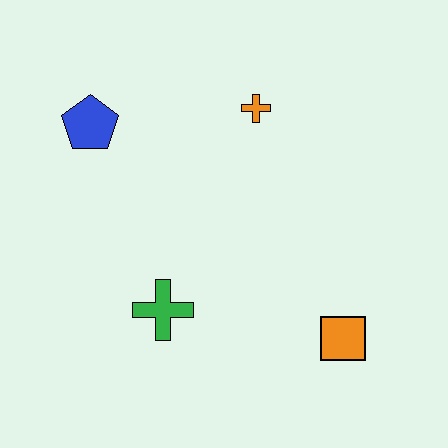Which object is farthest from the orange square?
The blue pentagon is farthest from the orange square.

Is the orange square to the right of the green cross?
Yes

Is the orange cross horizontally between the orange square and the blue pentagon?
Yes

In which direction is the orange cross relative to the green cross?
The orange cross is above the green cross.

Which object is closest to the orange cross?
The blue pentagon is closest to the orange cross.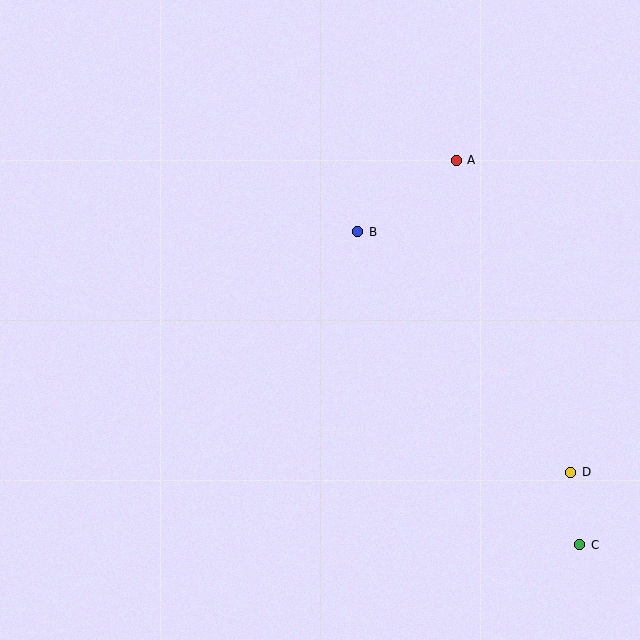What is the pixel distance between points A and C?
The distance between A and C is 404 pixels.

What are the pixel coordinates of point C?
Point C is at (580, 545).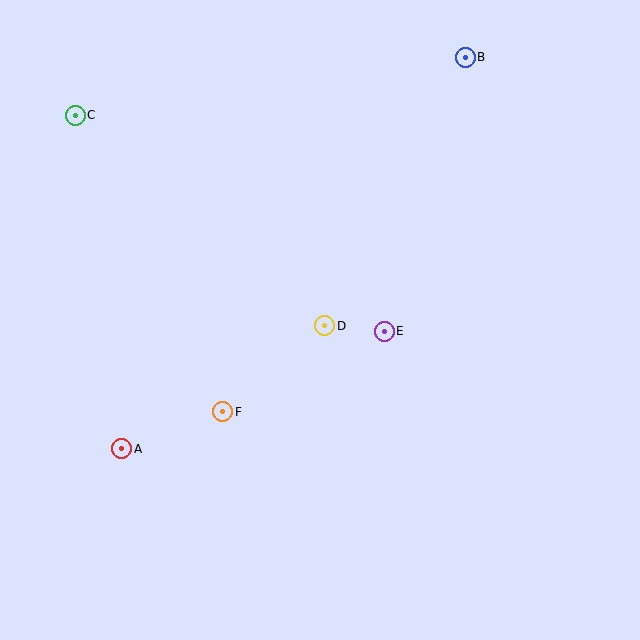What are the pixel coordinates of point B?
Point B is at (465, 57).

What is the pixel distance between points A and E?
The distance between A and E is 288 pixels.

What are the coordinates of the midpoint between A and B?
The midpoint between A and B is at (293, 253).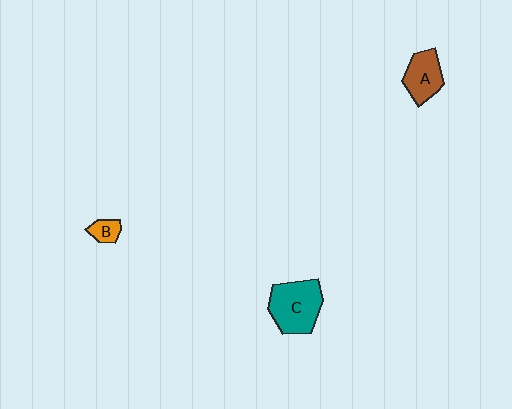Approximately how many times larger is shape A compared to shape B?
Approximately 2.4 times.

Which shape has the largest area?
Shape C (teal).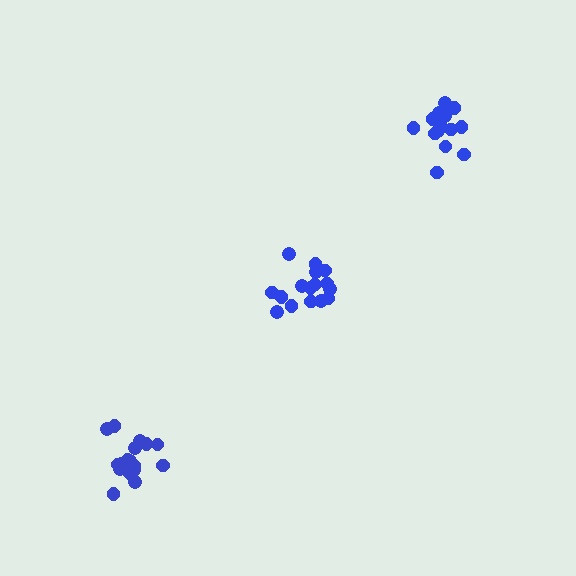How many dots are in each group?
Group 1: 16 dots, Group 2: 15 dots, Group 3: 18 dots (49 total).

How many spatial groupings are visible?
There are 3 spatial groupings.